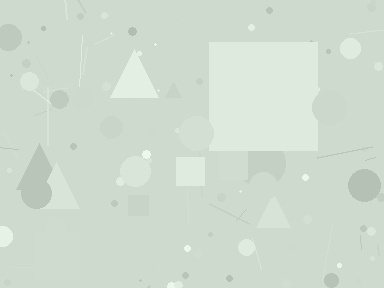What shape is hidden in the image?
A square is hidden in the image.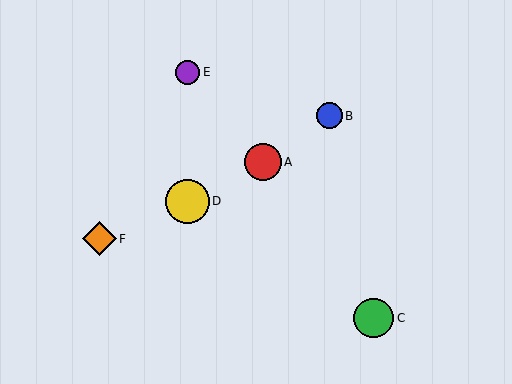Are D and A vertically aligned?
No, D is at x≈188 and A is at x≈263.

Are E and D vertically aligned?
Yes, both are at x≈188.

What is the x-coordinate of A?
Object A is at x≈263.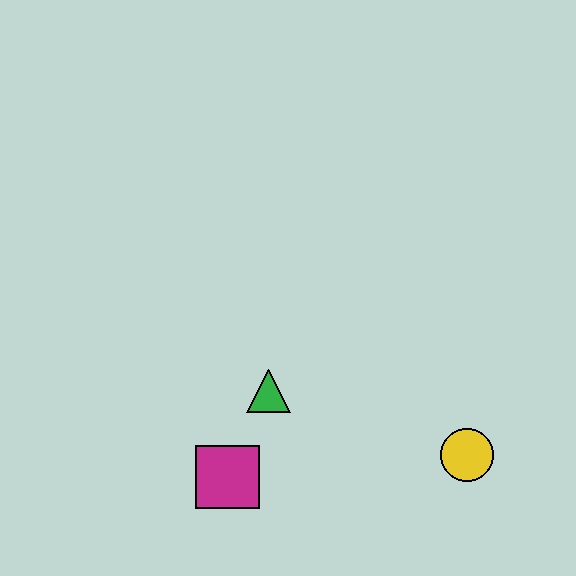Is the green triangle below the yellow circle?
No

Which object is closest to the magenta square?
The green triangle is closest to the magenta square.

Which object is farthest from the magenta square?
The yellow circle is farthest from the magenta square.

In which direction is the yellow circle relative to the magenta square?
The yellow circle is to the right of the magenta square.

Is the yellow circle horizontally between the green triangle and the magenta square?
No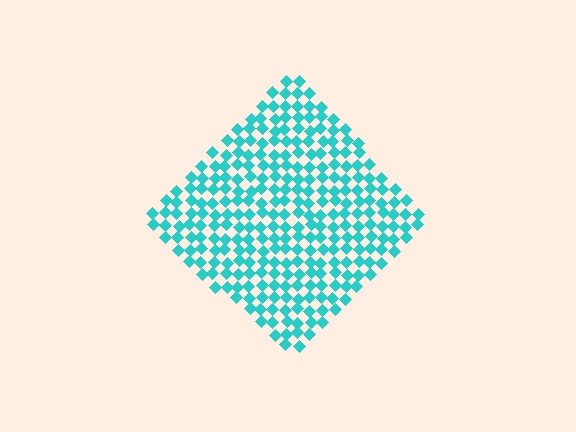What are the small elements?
The small elements are diamonds.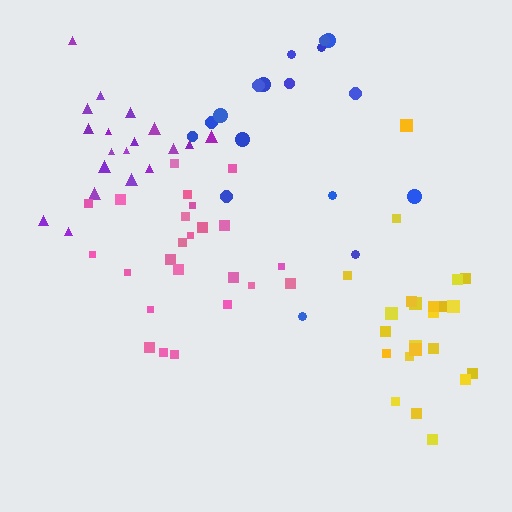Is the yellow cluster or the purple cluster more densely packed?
Purple.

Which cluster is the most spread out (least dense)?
Blue.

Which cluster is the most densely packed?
Purple.